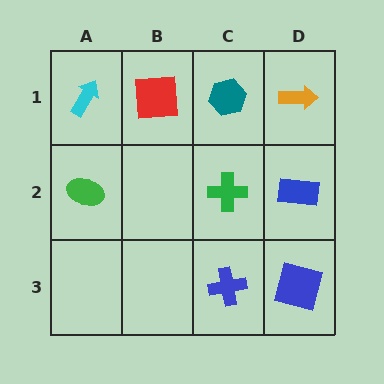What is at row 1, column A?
A cyan arrow.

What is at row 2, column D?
A blue rectangle.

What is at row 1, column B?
A red square.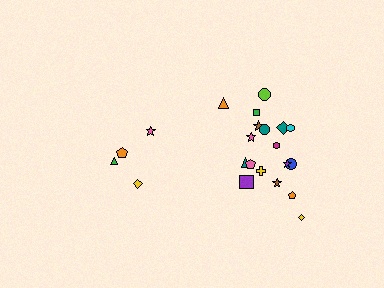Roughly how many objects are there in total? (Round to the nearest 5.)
Roughly 20 objects in total.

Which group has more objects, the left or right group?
The right group.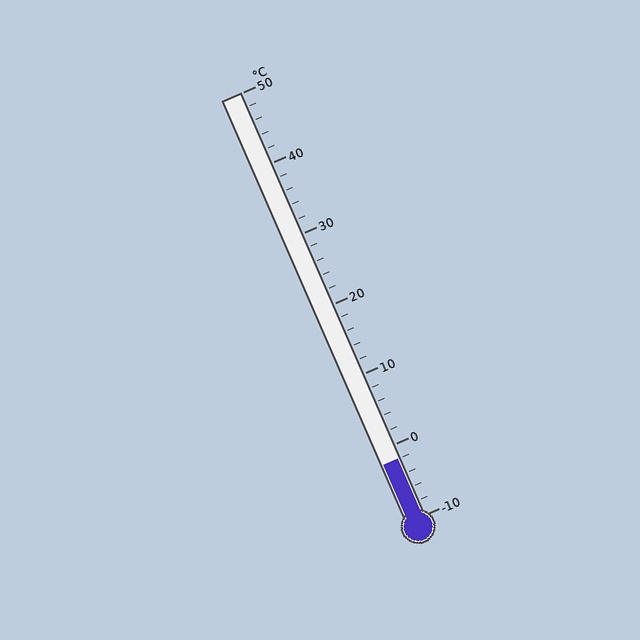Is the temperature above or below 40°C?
The temperature is below 40°C.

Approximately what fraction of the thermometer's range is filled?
The thermometer is filled to approximately 15% of its range.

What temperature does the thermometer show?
The thermometer shows approximately -2°C.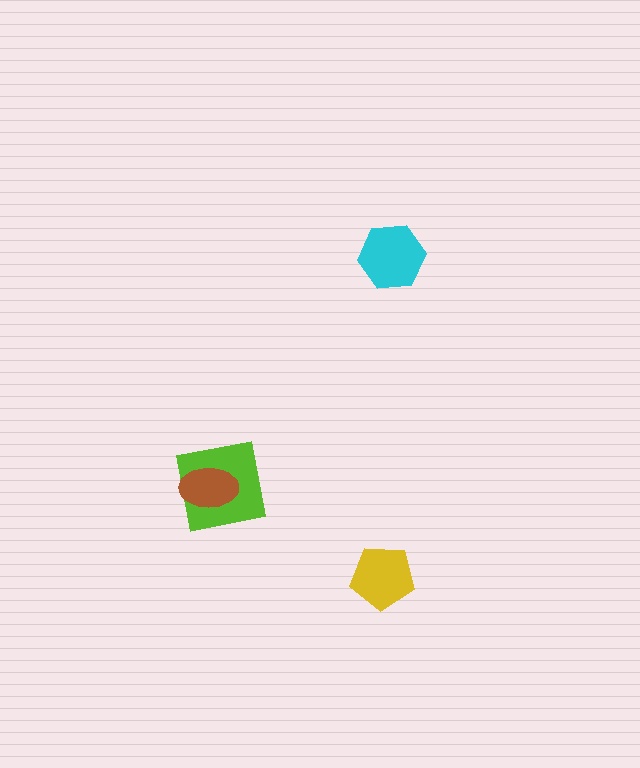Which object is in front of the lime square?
The brown ellipse is in front of the lime square.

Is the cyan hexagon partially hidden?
No, no other shape covers it.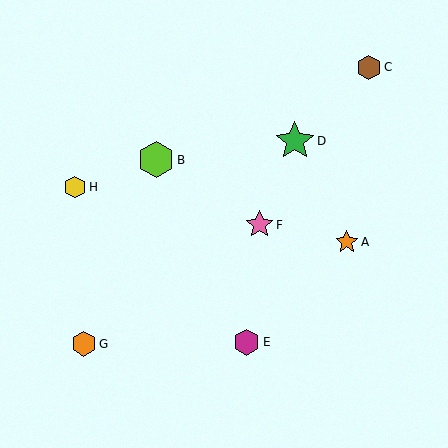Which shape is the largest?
The green star (labeled D) is the largest.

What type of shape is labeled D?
Shape D is a green star.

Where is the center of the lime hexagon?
The center of the lime hexagon is at (156, 160).